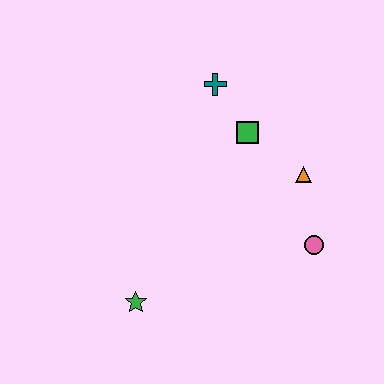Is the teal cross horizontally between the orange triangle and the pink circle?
No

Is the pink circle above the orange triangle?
No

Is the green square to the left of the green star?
No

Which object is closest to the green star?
The pink circle is closest to the green star.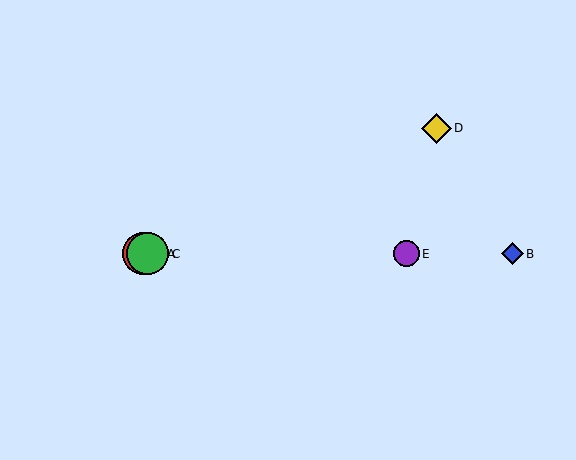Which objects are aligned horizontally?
Objects A, B, C, E are aligned horizontally.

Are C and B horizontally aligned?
Yes, both are at y≈254.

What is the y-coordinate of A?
Object A is at y≈254.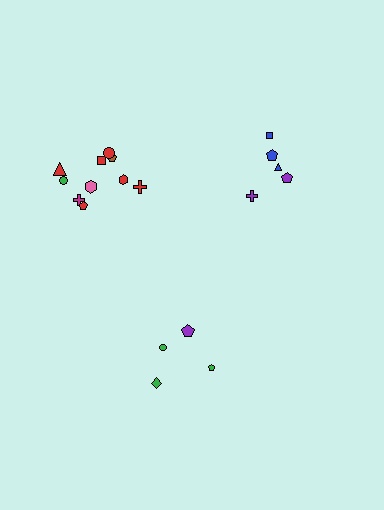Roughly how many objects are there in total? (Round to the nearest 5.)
Roughly 20 objects in total.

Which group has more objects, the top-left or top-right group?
The top-left group.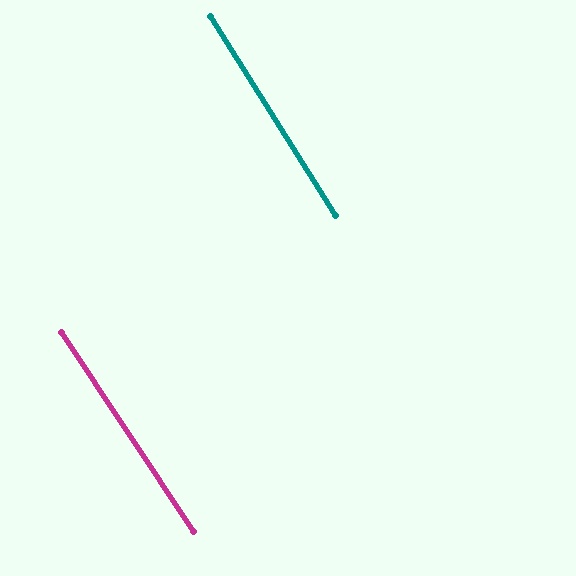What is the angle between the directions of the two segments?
Approximately 1 degree.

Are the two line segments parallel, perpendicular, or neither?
Parallel — their directions differ by only 1.4°.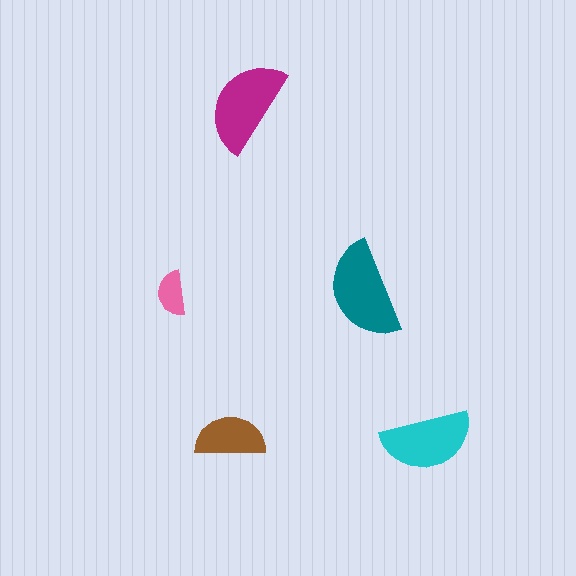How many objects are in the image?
There are 5 objects in the image.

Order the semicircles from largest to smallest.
the teal one, the magenta one, the cyan one, the brown one, the pink one.